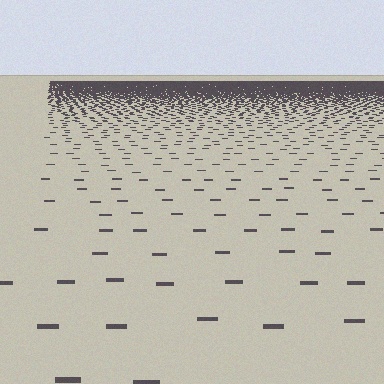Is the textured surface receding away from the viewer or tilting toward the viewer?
The surface is receding away from the viewer. Texture elements get smaller and denser toward the top.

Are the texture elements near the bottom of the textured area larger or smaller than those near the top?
Larger. Near the bottom, elements are closer to the viewer and appear at a bigger on-screen size.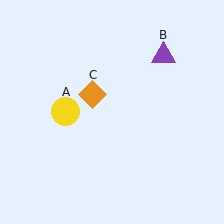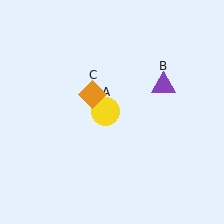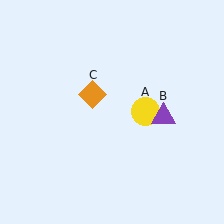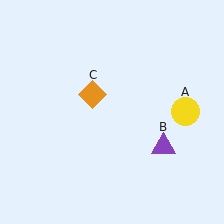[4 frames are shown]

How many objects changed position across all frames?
2 objects changed position: yellow circle (object A), purple triangle (object B).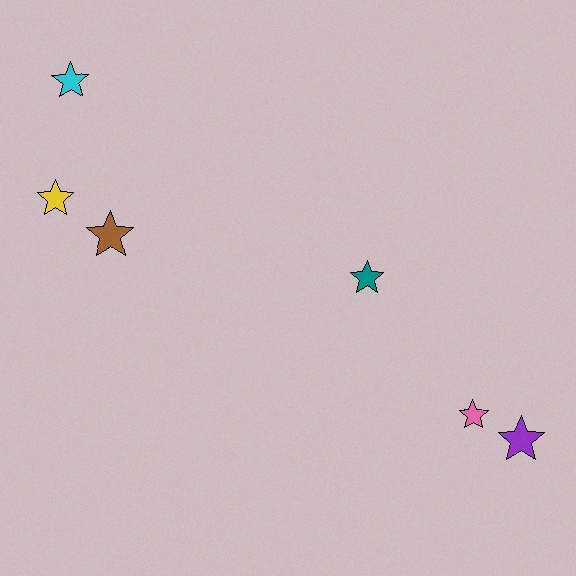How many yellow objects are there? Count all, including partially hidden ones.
There is 1 yellow object.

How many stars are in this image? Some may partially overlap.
There are 6 stars.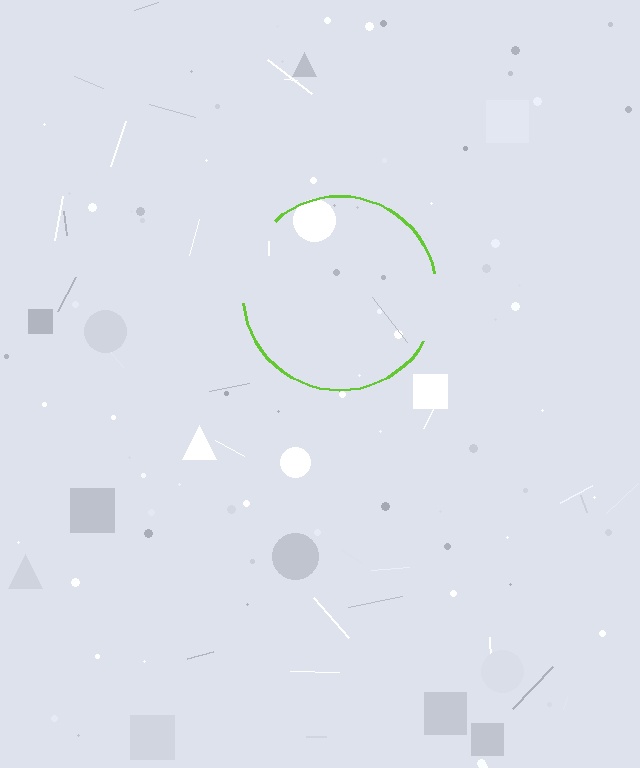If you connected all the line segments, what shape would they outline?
They would outline a circle.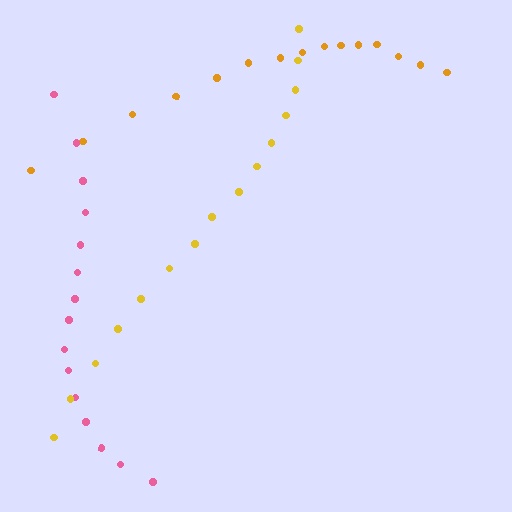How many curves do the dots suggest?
There are 3 distinct paths.